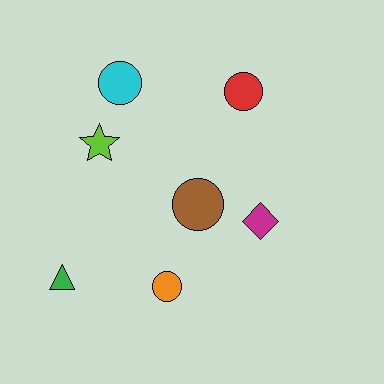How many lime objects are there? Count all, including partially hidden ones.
There is 1 lime object.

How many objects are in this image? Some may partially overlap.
There are 7 objects.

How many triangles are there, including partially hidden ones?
There is 1 triangle.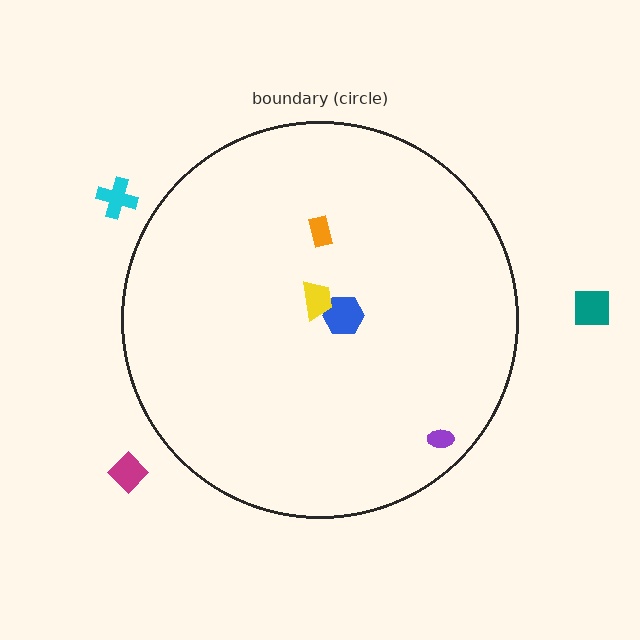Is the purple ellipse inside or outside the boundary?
Inside.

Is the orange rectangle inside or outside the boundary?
Inside.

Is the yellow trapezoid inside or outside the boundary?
Inside.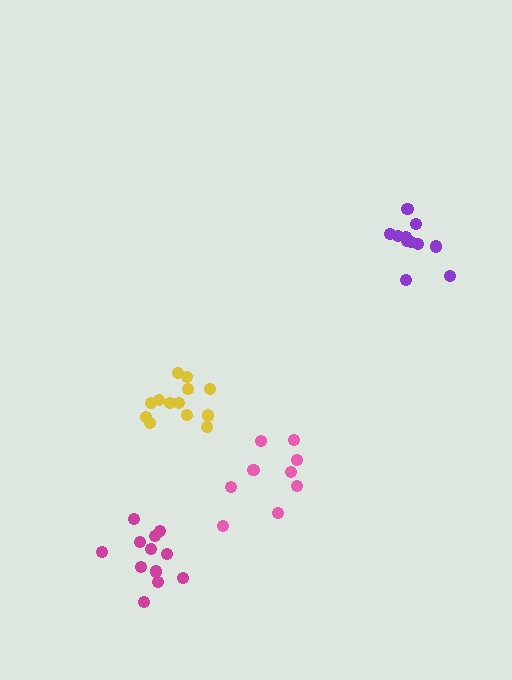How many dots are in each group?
Group 1: 12 dots, Group 2: 9 dots, Group 3: 13 dots, Group 4: 13 dots (47 total).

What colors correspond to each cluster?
The clusters are colored: purple, pink, yellow, magenta.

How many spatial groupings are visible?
There are 4 spatial groupings.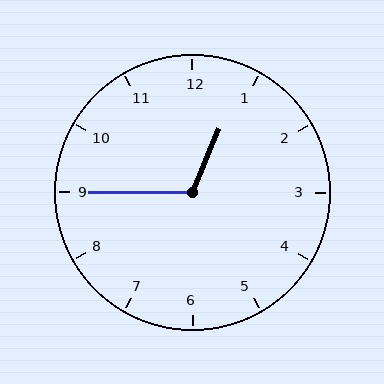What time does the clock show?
12:45.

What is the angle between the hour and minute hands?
Approximately 112 degrees.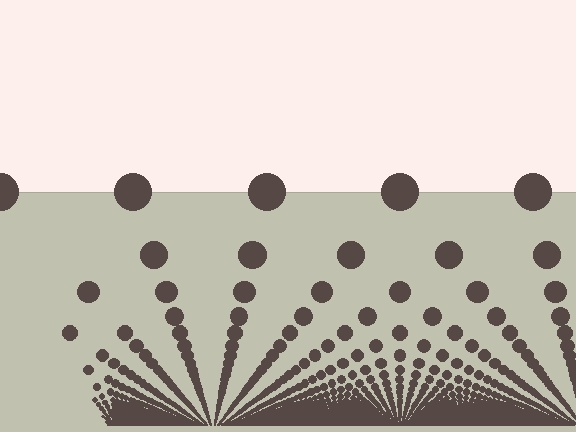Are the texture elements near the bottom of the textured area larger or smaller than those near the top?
Smaller. The gradient is inverted — elements near the bottom are smaller and denser.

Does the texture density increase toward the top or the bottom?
Density increases toward the bottom.